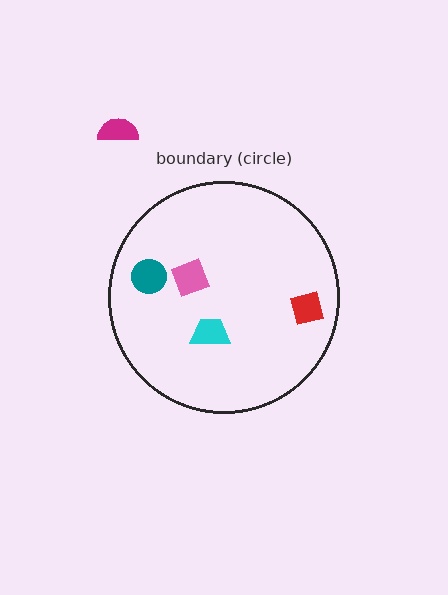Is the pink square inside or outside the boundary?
Inside.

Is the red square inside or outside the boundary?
Inside.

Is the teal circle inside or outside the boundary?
Inside.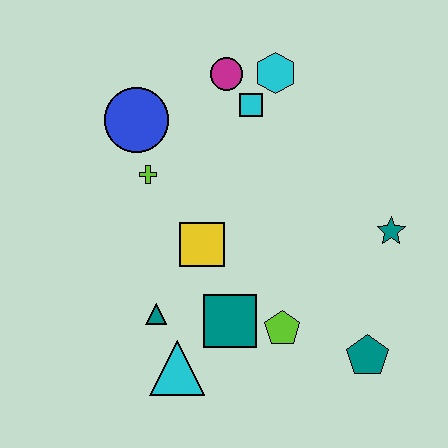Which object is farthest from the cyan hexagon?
The cyan triangle is farthest from the cyan hexagon.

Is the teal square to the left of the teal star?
Yes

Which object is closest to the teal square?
The lime pentagon is closest to the teal square.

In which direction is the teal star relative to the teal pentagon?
The teal star is above the teal pentagon.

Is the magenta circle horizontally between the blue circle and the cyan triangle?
No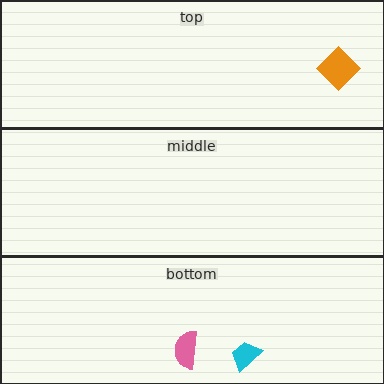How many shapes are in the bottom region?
2.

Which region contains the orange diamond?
The top region.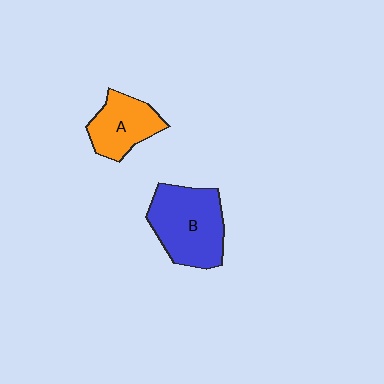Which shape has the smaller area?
Shape A (orange).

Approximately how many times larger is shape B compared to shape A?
Approximately 1.5 times.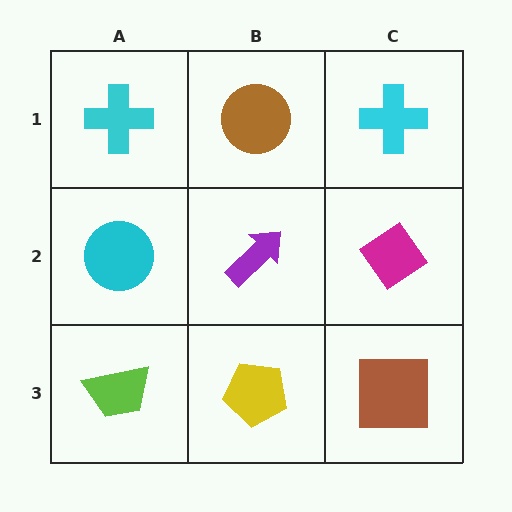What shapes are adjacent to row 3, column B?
A purple arrow (row 2, column B), a lime trapezoid (row 3, column A), a brown square (row 3, column C).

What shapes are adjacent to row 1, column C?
A magenta diamond (row 2, column C), a brown circle (row 1, column B).